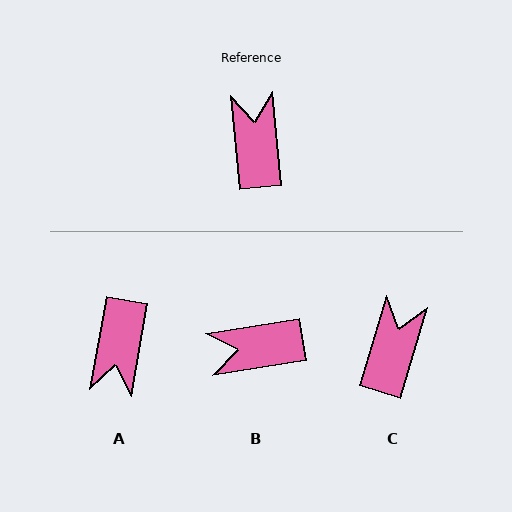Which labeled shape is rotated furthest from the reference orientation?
A, about 165 degrees away.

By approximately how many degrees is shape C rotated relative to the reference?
Approximately 22 degrees clockwise.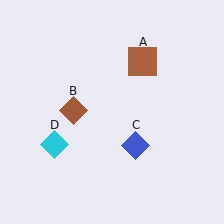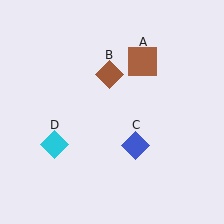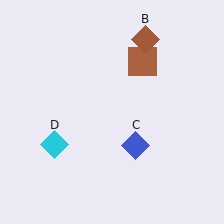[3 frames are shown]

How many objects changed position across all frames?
1 object changed position: brown diamond (object B).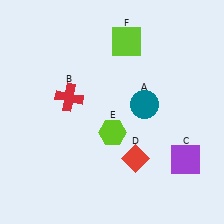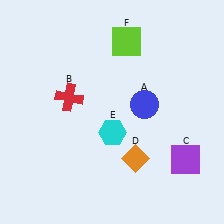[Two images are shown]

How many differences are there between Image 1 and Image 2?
There are 3 differences between the two images.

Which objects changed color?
A changed from teal to blue. D changed from red to orange. E changed from lime to cyan.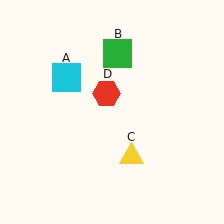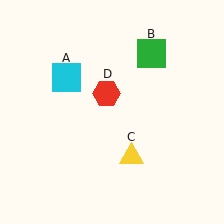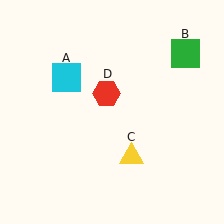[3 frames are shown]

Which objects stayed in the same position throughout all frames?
Cyan square (object A) and yellow triangle (object C) and red hexagon (object D) remained stationary.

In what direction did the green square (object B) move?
The green square (object B) moved right.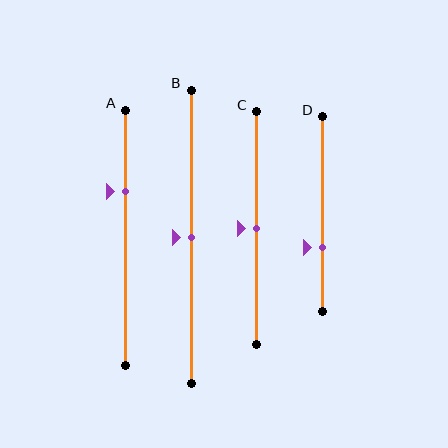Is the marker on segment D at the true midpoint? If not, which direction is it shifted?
No, the marker on segment D is shifted downward by about 17% of the segment length.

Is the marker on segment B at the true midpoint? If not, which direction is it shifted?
Yes, the marker on segment B is at the true midpoint.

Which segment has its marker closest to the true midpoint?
Segment B has its marker closest to the true midpoint.